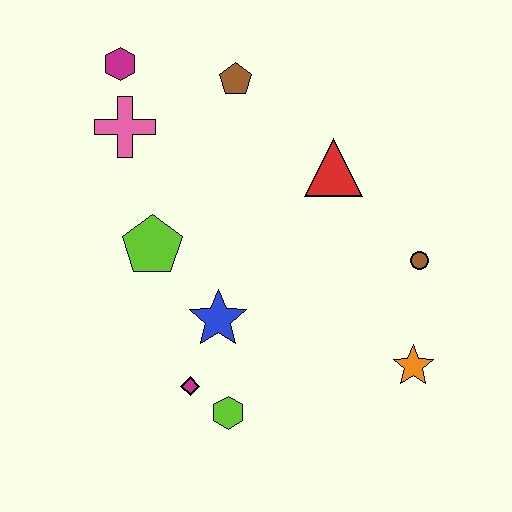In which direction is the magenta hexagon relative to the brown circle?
The magenta hexagon is to the left of the brown circle.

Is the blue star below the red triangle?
Yes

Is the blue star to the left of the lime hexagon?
Yes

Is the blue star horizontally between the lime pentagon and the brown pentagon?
Yes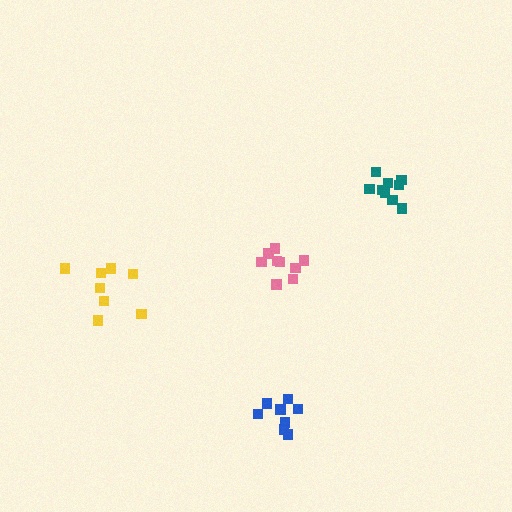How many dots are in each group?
Group 1: 8 dots, Group 2: 9 dots, Group 3: 8 dots, Group 4: 9 dots (34 total).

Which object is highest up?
The teal cluster is topmost.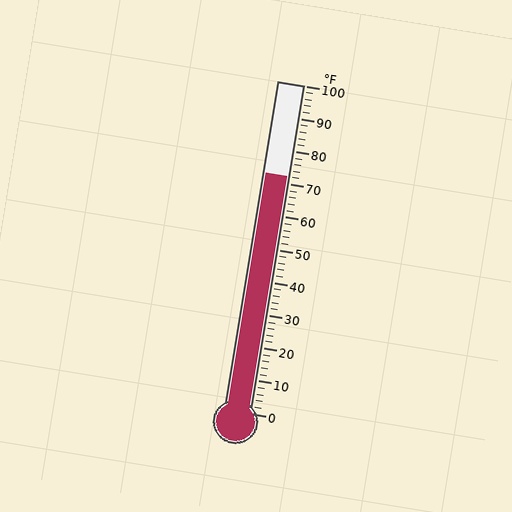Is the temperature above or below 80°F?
The temperature is below 80°F.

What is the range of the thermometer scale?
The thermometer scale ranges from 0°F to 100°F.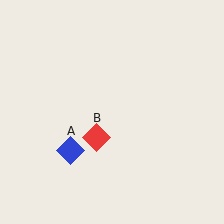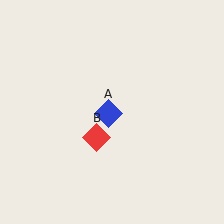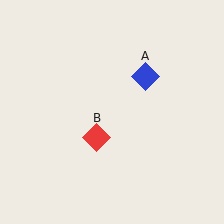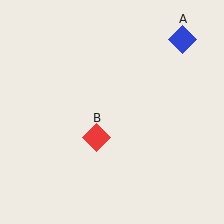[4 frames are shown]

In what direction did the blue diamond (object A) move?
The blue diamond (object A) moved up and to the right.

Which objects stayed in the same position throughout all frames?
Red diamond (object B) remained stationary.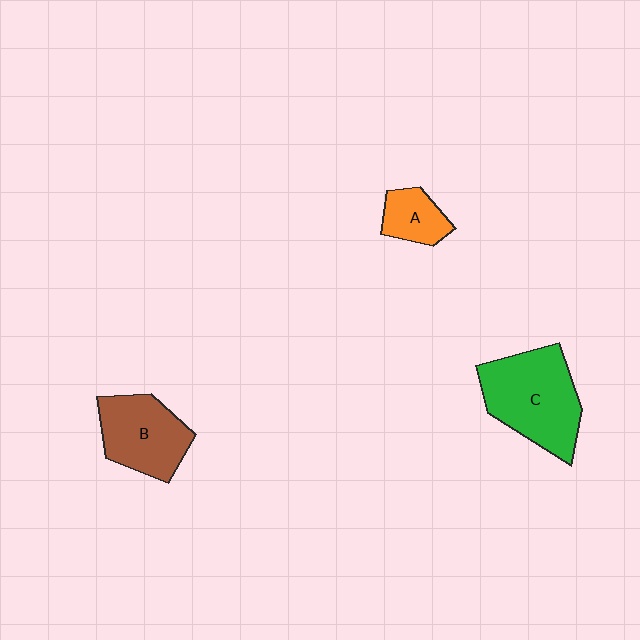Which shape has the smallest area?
Shape A (orange).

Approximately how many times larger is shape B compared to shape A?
Approximately 2.0 times.